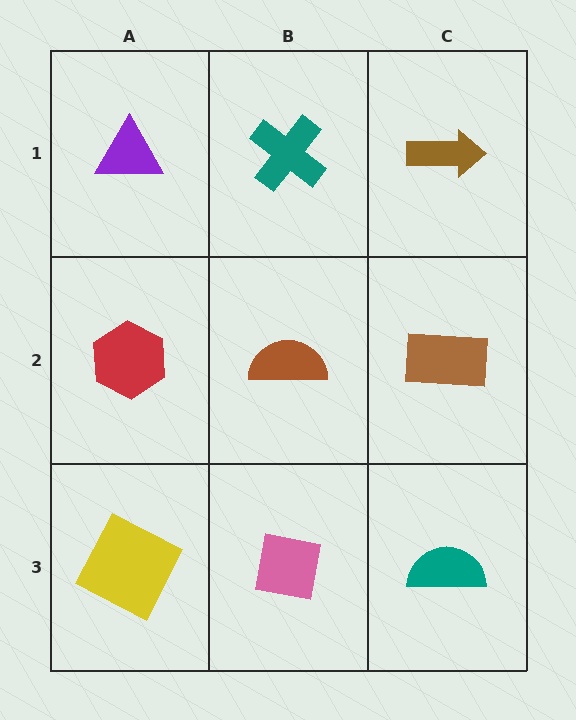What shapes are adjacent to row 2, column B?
A teal cross (row 1, column B), a pink square (row 3, column B), a red hexagon (row 2, column A), a brown rectangle (row 2, column C).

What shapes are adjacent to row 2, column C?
A brown arrow (row 1, column C), a teal semicircle (row 3, column C), a brown semicircle (row 2, column B).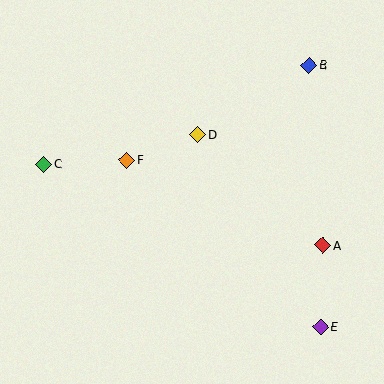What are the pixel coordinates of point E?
Point E is at (321, 327).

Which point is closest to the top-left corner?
Point C is closest to the top-left corner.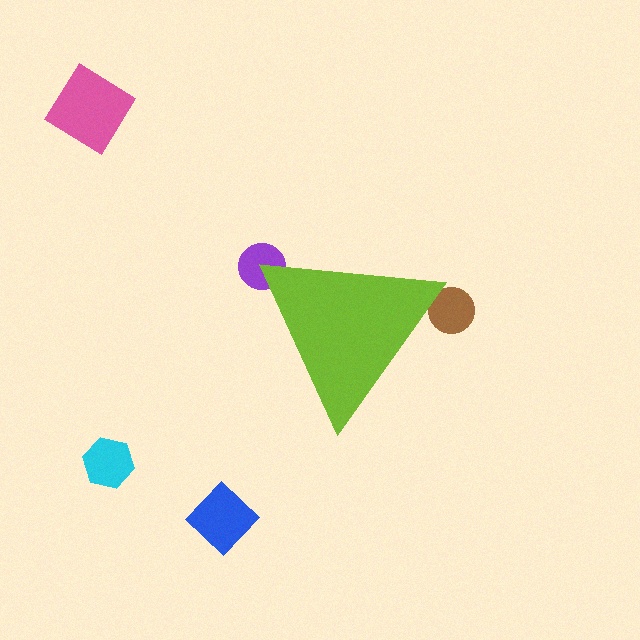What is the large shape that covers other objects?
A lime triangle.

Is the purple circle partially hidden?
Yes, the purple circle is partially hidden behind the lime triangle.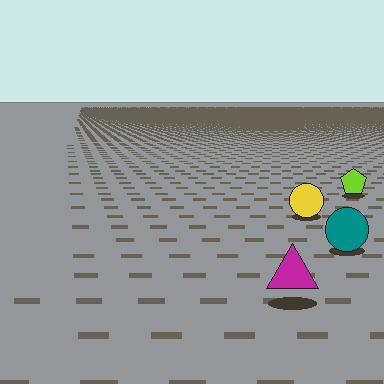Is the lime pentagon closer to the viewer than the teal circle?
No. The teal circle is closer — you can tell from the texture gradient: the ground texture is coarser near it.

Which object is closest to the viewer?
The magenta triangle is closest. The texture marks near it are larger and more spread out.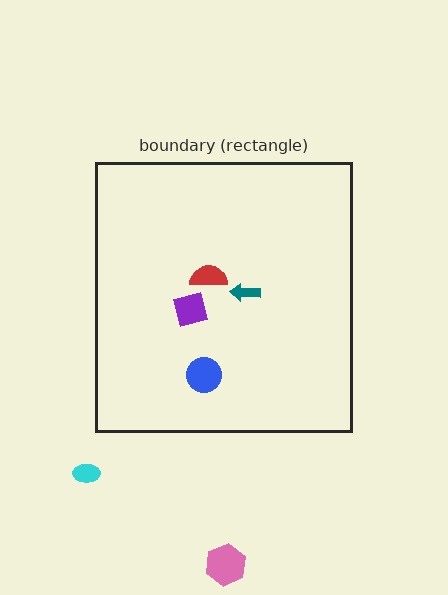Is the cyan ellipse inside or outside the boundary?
Outside.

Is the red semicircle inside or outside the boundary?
Inside.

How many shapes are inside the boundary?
4 inside, 2 outside.